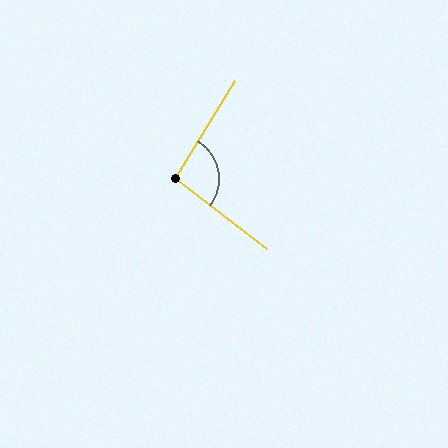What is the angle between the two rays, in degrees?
Approximately 96 degrees.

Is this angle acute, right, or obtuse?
It is obtuse.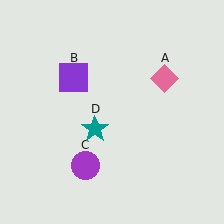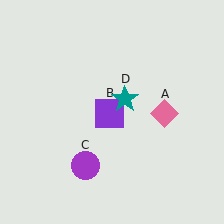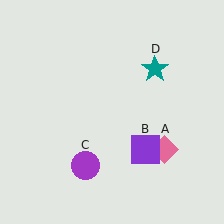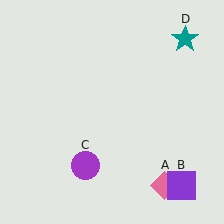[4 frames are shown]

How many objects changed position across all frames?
3 objects changed position: pink diamond (object A), purple square (object B), teal star (object D).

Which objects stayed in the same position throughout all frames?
Purple circle (object C) remained stationary.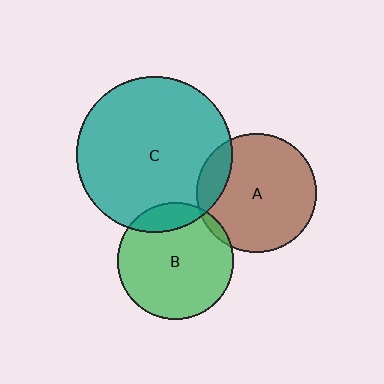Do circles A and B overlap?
Yes.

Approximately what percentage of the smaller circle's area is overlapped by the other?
Approximately 5%.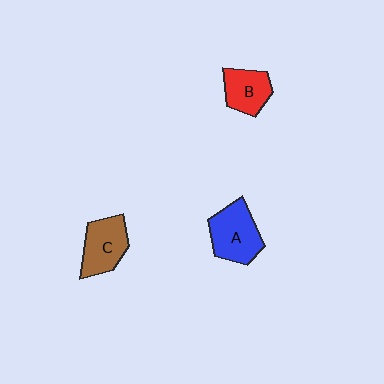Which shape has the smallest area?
Shape B (red).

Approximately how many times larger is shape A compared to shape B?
Approximately 1.4 times.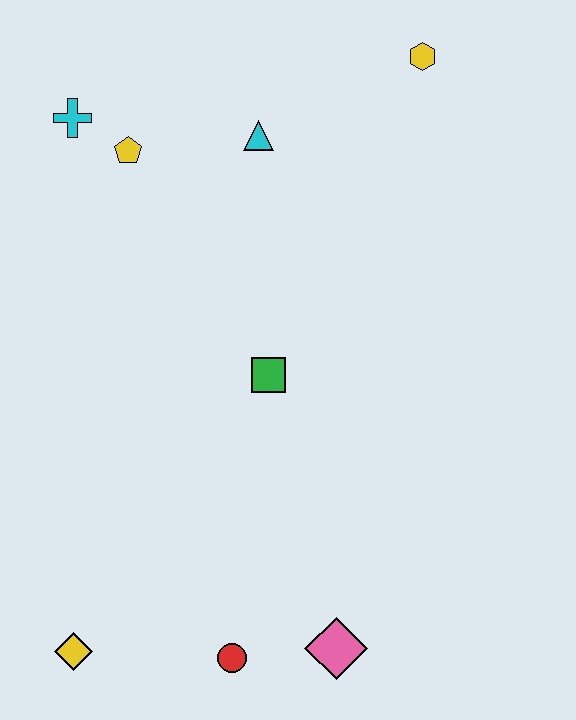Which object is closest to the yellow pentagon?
The cyan cross is closest to the yellow pentagon.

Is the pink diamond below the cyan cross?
Yes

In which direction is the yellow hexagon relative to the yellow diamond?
The yellow hexagon is above the yellow diamond.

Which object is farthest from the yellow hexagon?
The yellow diamond is farthest from the yellow hexagon.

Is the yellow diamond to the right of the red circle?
No